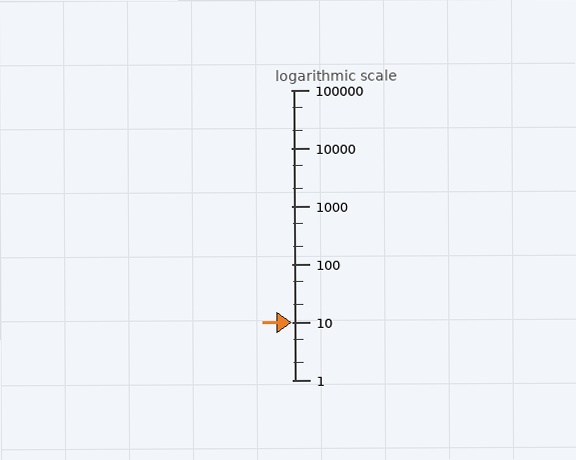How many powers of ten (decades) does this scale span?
The scale spans 5 decades, from 1 to 100000.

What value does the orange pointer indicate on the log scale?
The pointer indicates approximately 10.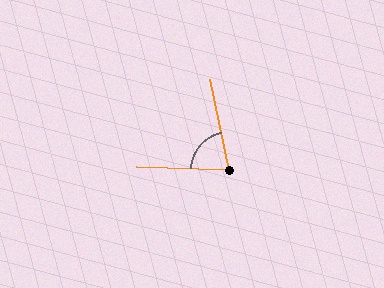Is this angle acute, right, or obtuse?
It is acute.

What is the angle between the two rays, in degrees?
Approximately 76 degrees.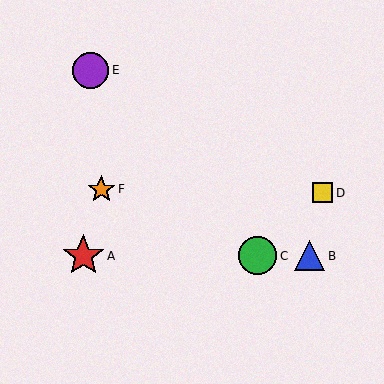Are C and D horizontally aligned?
No, C is at y≈256 and D is at y≈193.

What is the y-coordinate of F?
Object F is at y≈189.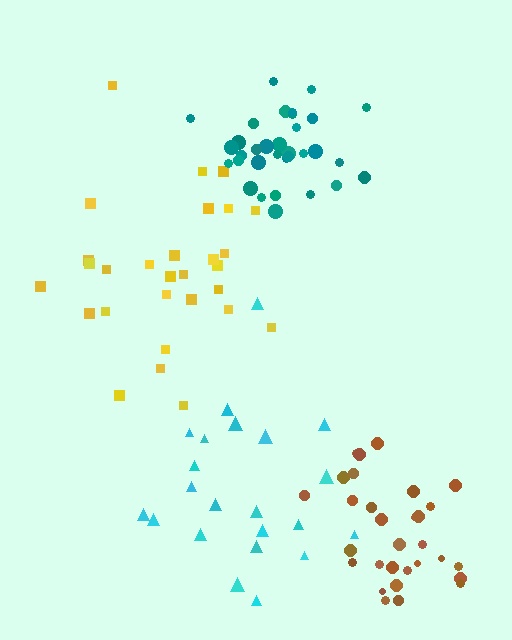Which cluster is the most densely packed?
Teal.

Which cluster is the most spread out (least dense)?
Cyan.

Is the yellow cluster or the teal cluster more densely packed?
Teal.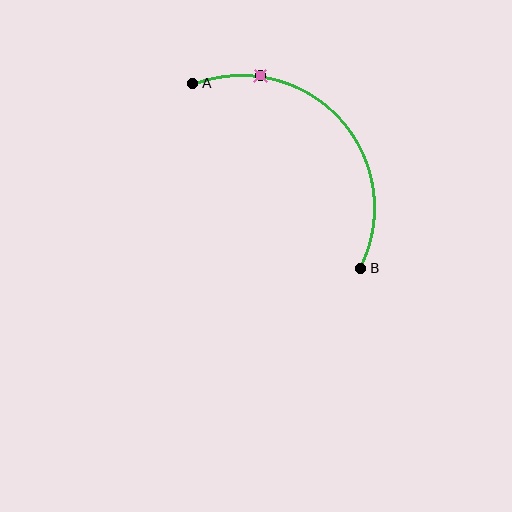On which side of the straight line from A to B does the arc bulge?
The arc bulges above and to the right of the straight line connecting A and B.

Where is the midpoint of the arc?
The arc midpoint is the point on the curve farthest from the straight line joining A and B. It sits above and to the right of that line.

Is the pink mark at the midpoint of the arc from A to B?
No. The pink mark lies on the arc but is closer to endpoint A. The arc midpoint would be at the point on the curve equidistant along the arc from both A and B.